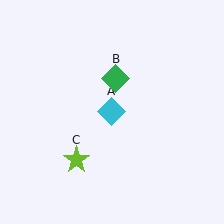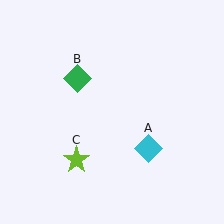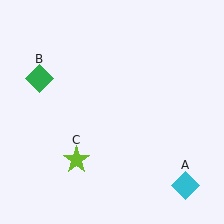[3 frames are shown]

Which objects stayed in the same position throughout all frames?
Lime star (object C) remained stationary.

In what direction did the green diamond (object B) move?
The green diamond (object B) moved left.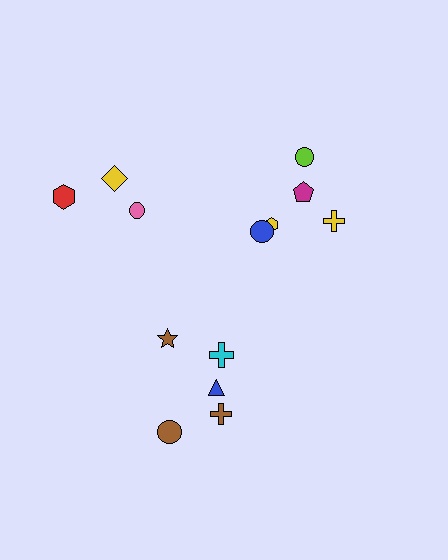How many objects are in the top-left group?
There are 3 objects.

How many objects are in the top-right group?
There are 5 objects.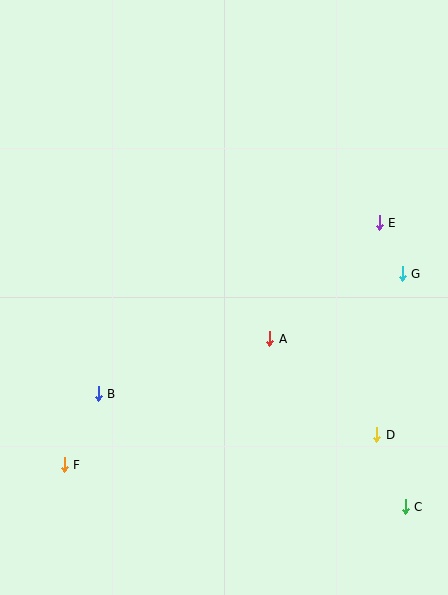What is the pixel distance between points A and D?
The distance between A and D is 144 pixels.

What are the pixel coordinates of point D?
Point D is at (377, 435).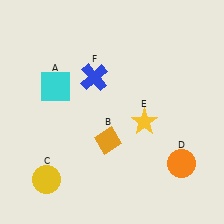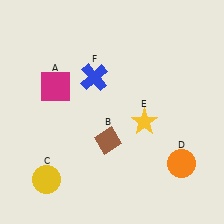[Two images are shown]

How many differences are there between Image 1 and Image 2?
There are 2 differences between the two images.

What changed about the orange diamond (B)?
In Image 1, B is orange. In Image 2, it changed to brown.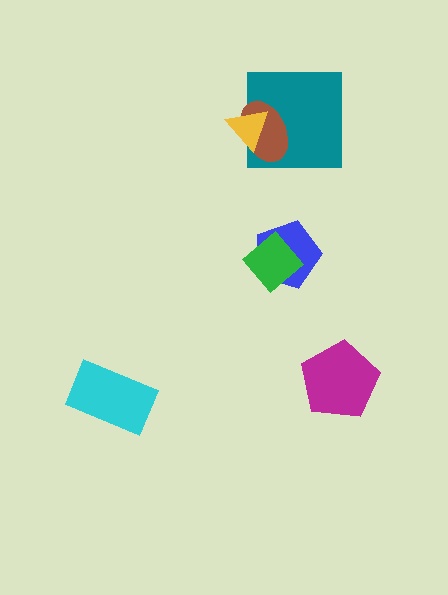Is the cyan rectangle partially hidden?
No, no other shape covers it.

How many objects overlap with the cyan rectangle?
0 objects overlap with the cyan rectangle.